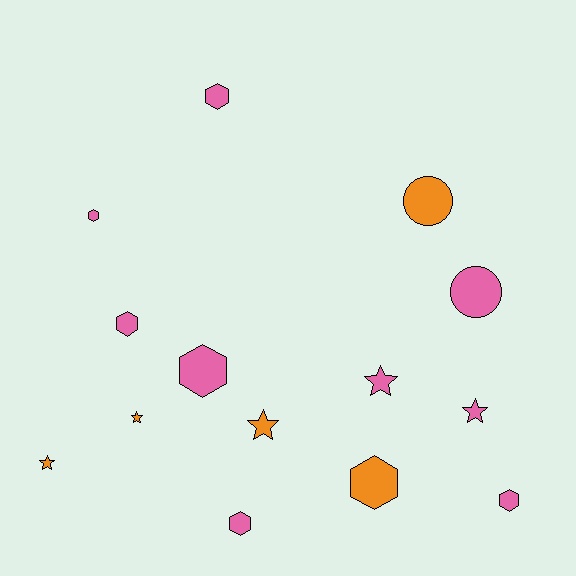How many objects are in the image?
There are 14 objects.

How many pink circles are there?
There is 1 pink circle.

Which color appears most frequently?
Pink, with 9 objects.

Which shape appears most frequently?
Hexagon, with 7 objects.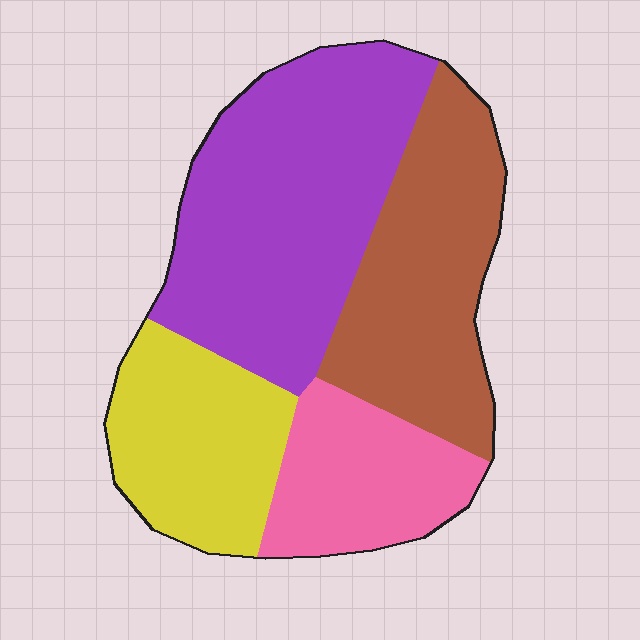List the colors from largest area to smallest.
From largest to smallest: purple, brown, yellow, pink.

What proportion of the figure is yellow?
Yellow covers 20% of the figure.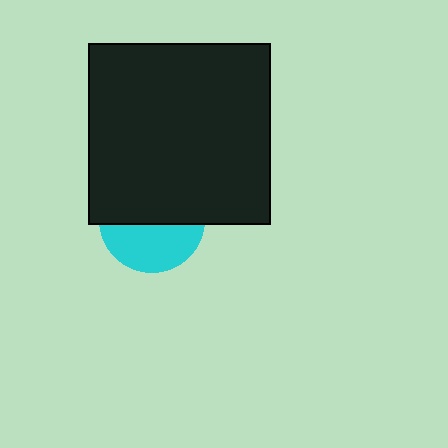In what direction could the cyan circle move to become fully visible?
The cyan circle could move down. That would shift it out from behind the black rectangle entirely.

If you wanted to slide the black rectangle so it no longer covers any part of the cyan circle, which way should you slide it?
Slide it up — that is the most direct way to separate the two shapes.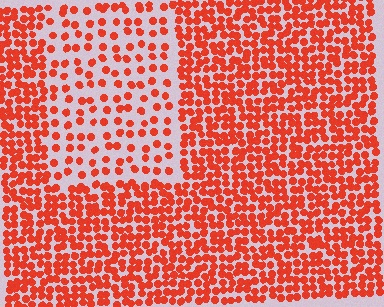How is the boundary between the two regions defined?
The boundary is defined by a change in element density (approximately 2.3x ratio). All elements are the same color, size, and shape.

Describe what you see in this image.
The image contains small red elements arranged at two different densities. A rectangle-shaped region is visible where the elements are less densely packed than the surrounding area.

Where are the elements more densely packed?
The elements are more densely packed outside the rectangle boundary.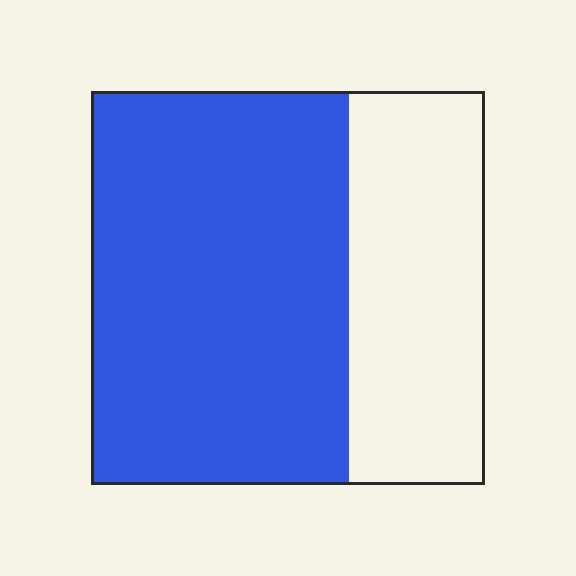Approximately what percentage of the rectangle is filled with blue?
Approximately 65%.